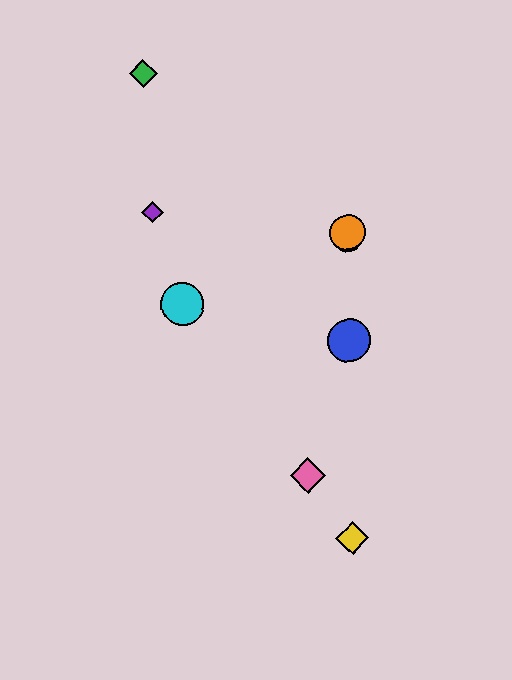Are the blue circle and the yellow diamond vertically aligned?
Yes, both are at x≈349.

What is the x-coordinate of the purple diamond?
The purple diamond is at x≈153.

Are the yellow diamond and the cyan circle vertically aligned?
No, the yellow diamond is at x≈353 and the cyan circle is at x≈182.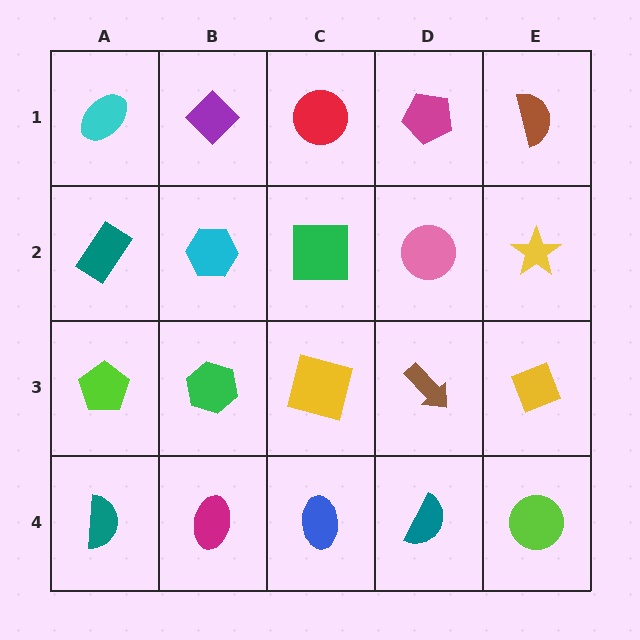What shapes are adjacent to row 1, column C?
A green square (row 2, column C), a purple diamond (row 1, column B), a magenta pentagon (row 1, column D).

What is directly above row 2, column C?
A red circle.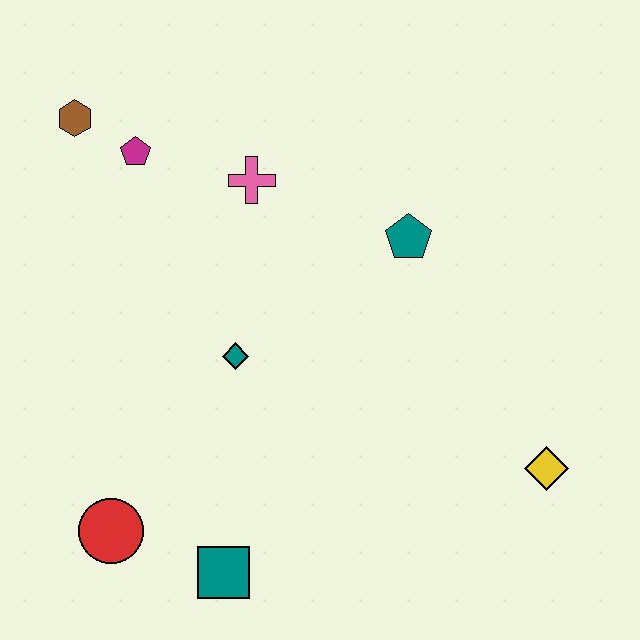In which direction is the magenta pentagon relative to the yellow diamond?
The magenta pentagon is to the left of the yellow diamond.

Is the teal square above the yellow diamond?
No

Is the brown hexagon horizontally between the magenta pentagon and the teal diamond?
No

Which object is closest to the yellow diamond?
The teal pentagon is closest to the yellow diamond.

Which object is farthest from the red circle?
The yellow diamond is farthest from the red circle.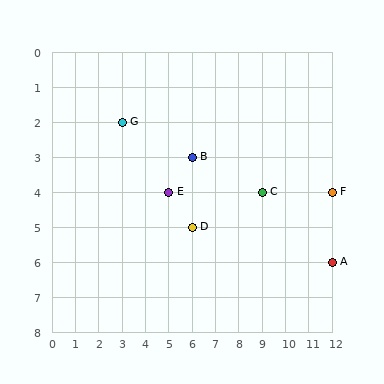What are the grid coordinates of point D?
Point D is at grid coordinates (6, 5).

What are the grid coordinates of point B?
Point B is at grid coordinates (6, 3).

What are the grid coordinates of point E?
Point E is at grid coordinates (5, 4).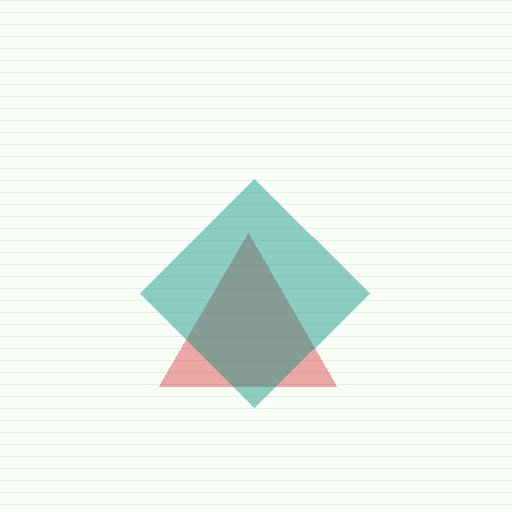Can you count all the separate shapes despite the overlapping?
Yes, there are 2 separate shapes.